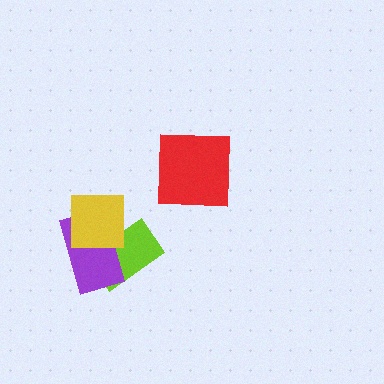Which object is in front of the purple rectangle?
The yellow square is in front of the purple rectangle.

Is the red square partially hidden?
No, no other shape covers it.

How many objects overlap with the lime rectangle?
2 objects overlap with the lime rectangle.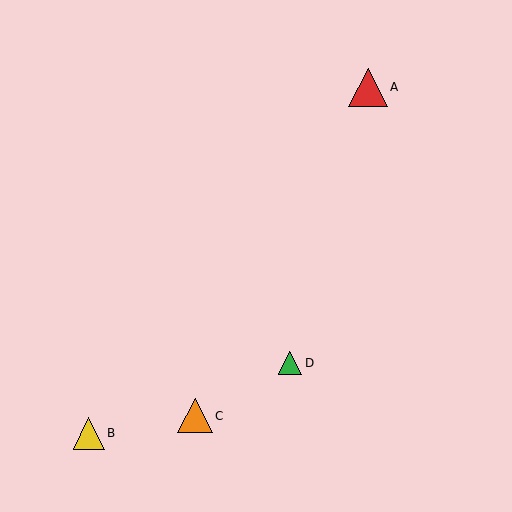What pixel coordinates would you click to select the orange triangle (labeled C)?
Click at (195, 416) to select the orange triangle C.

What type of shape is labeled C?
Shape C is an orange triangle.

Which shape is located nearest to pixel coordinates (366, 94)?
The red triangle (labeled A) at (368, 87) is nearest to that location.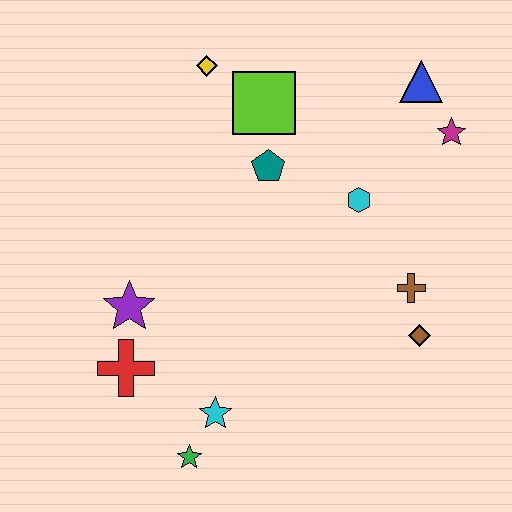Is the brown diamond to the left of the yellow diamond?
No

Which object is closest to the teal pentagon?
The lime square is closest to the teal pentagon.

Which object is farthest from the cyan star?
The blue triangle is farthest from the cyan star.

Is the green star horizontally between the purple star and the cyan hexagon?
Yes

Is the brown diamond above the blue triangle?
No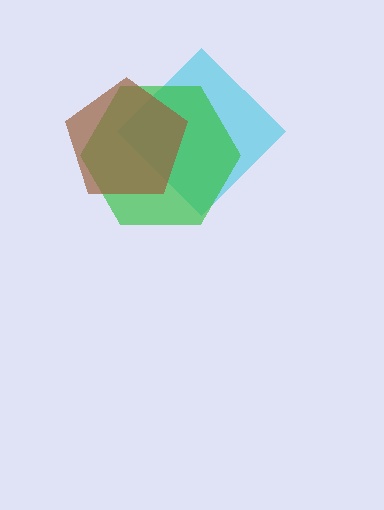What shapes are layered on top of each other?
The layered shapes are: a cyan diamond, a green hexagon, a brown pentagon.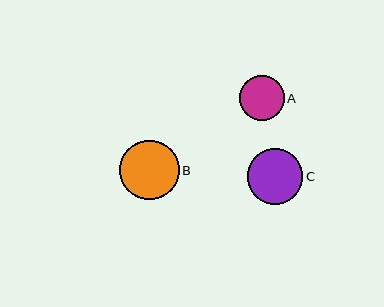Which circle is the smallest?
Circle A is the smallest with a size of approximately 45 pixels.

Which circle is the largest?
Circle B is the largest with a size of approximately 59 pixels.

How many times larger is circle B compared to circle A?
Circle B is approximately 1.3 times the size of circle A.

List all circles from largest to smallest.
From largest to smallest: B, C, A.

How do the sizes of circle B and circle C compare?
Circle B and circle C are approximately the same size.